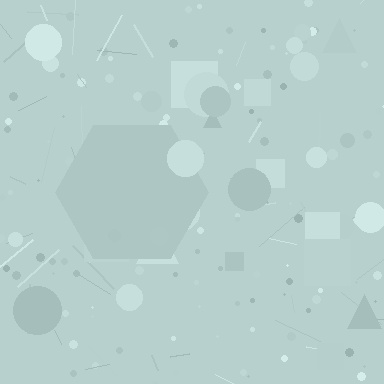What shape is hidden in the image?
A hexagon is hidden in the image.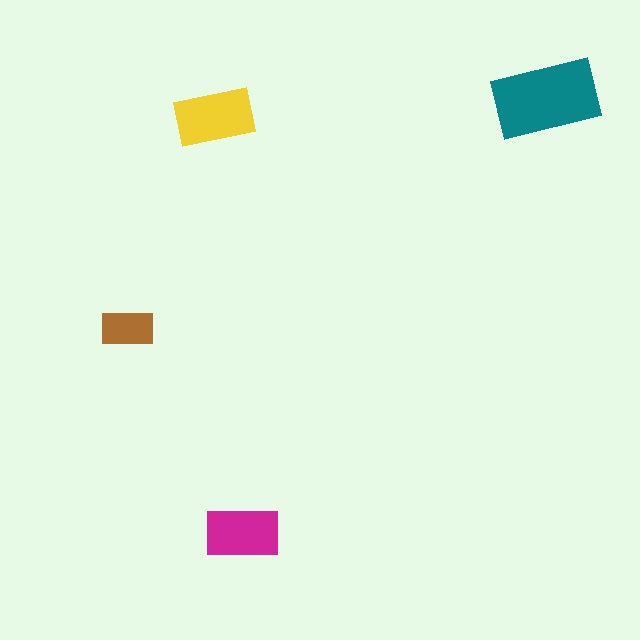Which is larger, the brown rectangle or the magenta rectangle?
The magenta one.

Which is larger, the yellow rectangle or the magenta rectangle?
The yellow one.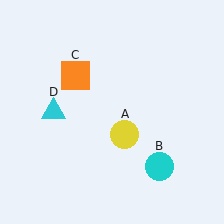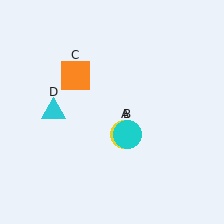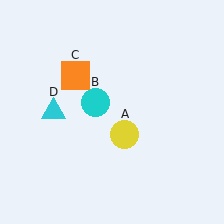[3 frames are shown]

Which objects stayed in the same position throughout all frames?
Yellow circle (object A) and orange square (object C) and cyan triangle (object D) remained stationary.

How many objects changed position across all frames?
1 object changed position: cyan circle (object B).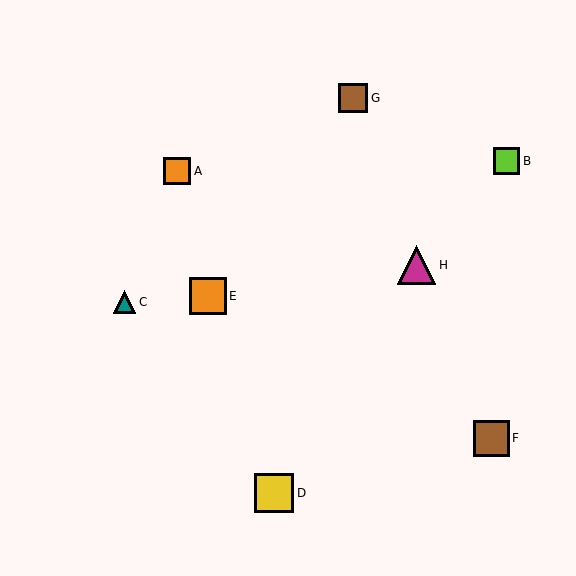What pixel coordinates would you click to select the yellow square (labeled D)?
Click at (274, 493) to select the yellow square D.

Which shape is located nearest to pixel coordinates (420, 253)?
The magenta triangle (labeled H) at (417, 265) is nearest to that location.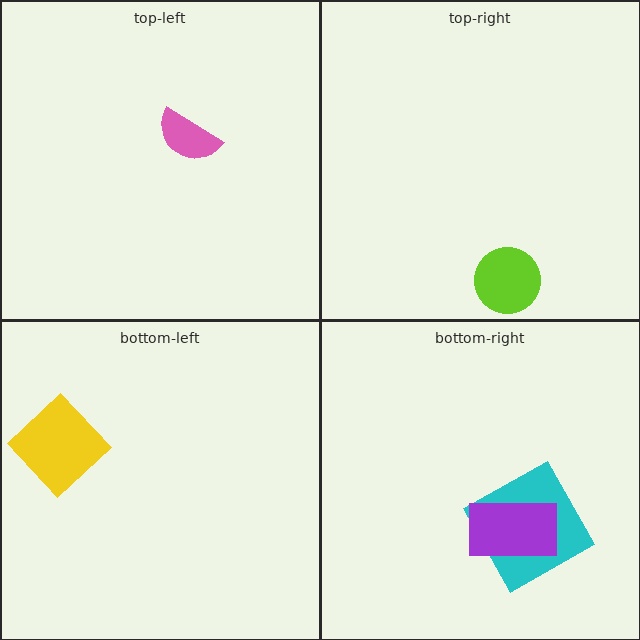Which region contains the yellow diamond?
The bottom-left region.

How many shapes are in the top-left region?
1.